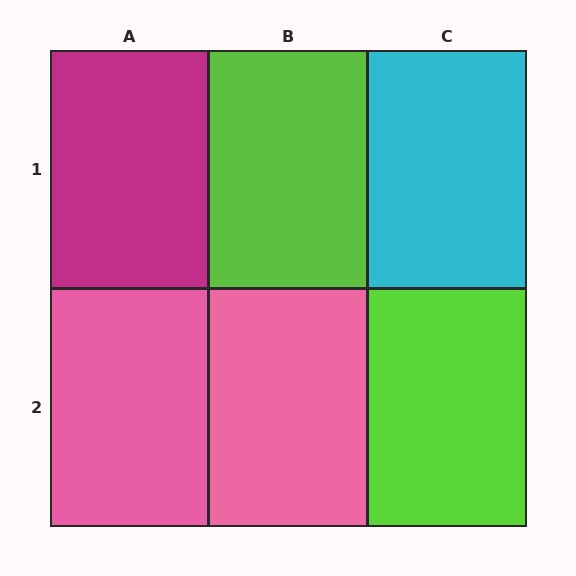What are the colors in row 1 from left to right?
Magenta, lime, cyan.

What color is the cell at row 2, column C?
Lime.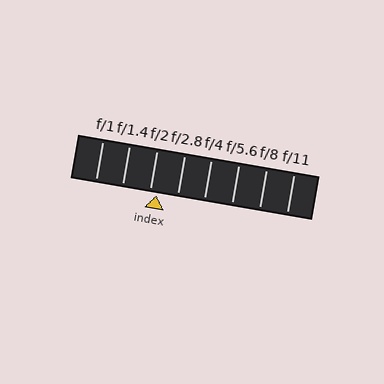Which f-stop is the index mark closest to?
The index mark is closest to f/2.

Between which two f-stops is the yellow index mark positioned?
The index mark is between f/2 and f/2.8.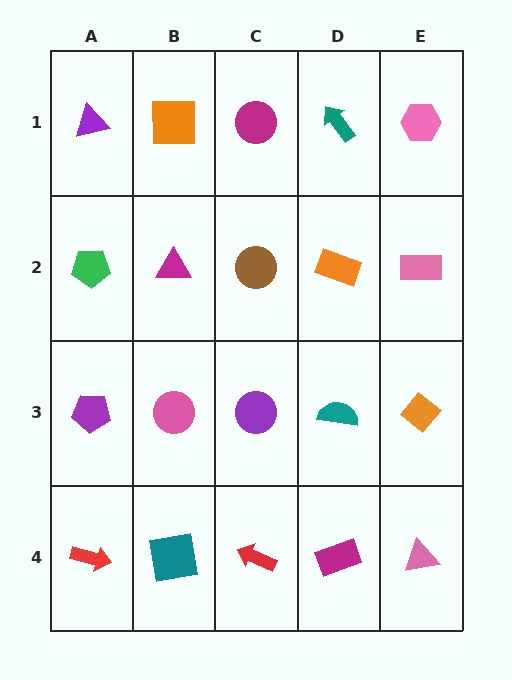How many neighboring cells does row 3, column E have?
3.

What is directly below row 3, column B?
A teal square.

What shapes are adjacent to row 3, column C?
A brown circle (row 2, column C), a red arrow (row 4, column C), a pink circle (row 3, column B), a teal semicircle (row 3, column D).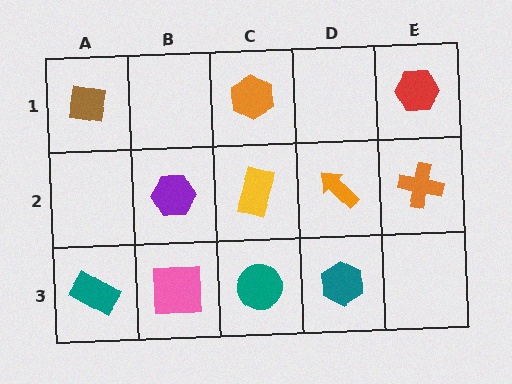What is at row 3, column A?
A teal rectangle.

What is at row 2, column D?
An orange arrow.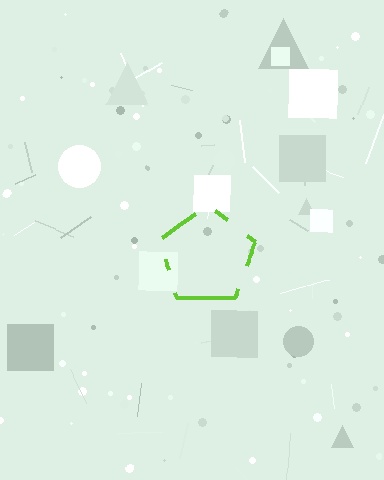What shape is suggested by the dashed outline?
The dashed outline suggests a pentagon.